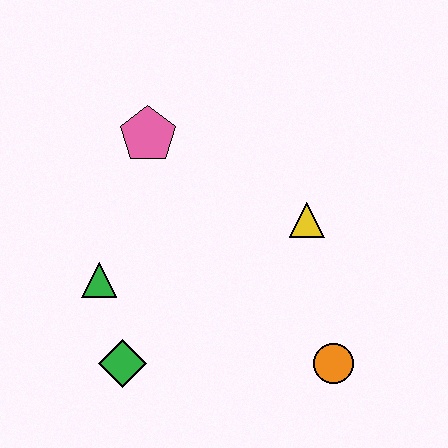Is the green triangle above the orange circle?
Yes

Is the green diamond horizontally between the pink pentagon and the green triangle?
Yes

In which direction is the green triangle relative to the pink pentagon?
The green triangle is below the pink pentagon.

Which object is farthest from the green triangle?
The orange circle is farthest from the green triangle.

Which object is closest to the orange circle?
The yellow triangle is closest to the orange circle.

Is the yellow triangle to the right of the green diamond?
Yes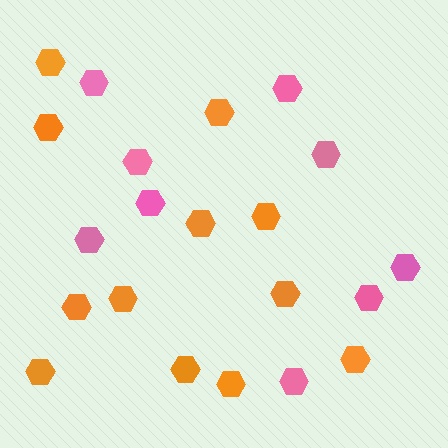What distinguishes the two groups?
There are 2 groups: one group of orange hexagons (12) and one group of pink hexagons (9).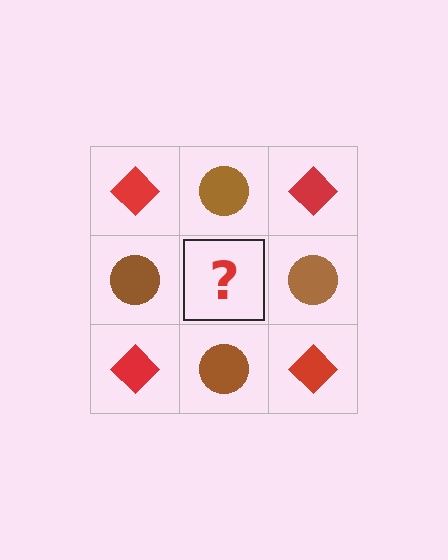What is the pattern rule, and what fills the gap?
The rule is that it alternates red diamond and brown circle in a checkerboard pattern. The gap should be filled with a red diamond.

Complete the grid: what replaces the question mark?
The question mark should be replaced with a red diamond.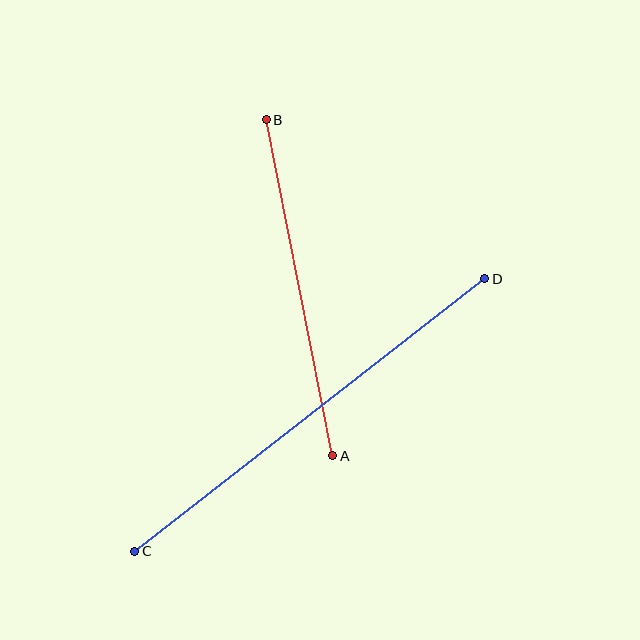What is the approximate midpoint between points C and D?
The midpoint is at approximately (310, 415) pixels.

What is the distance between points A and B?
The distance is approximately 343 pixels.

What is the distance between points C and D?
The distance is approximately 443 pixels.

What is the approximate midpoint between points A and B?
The midpoint is at approximately (299, 288) pixels.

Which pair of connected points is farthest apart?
Points C and D are farthest apart.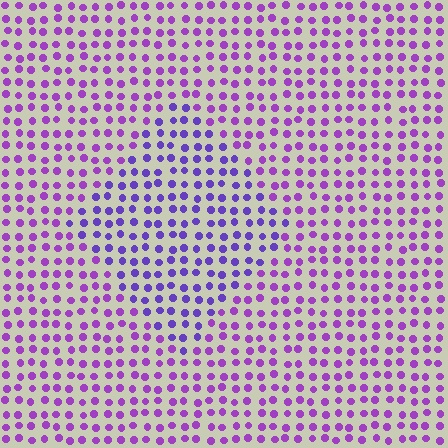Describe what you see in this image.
The image is filled with small purple elements in a uniform arrangement. A diamond-shaped region is visible where the elements are tinted to a slightly different hue, forming a subtle color boundary.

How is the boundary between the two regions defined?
The boundary is defined purely by a slight shift in hue (about 27 degrees). Spacing, size, and orientation are identical on both sides.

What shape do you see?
I see a diamond.